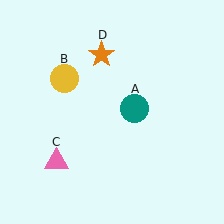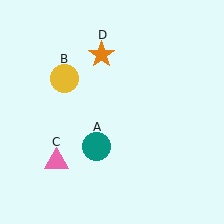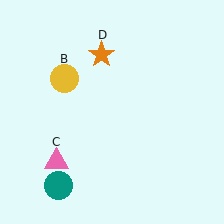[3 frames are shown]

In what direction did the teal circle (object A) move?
The teal circle (object A) moved down and to the left.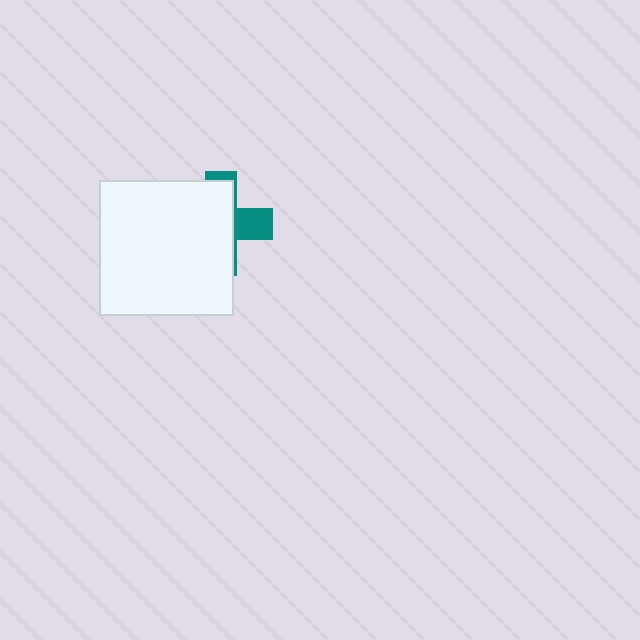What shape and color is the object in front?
The object in front is a white square.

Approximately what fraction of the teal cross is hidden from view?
Roughly 68% of the teal cross is hidden behind the white square.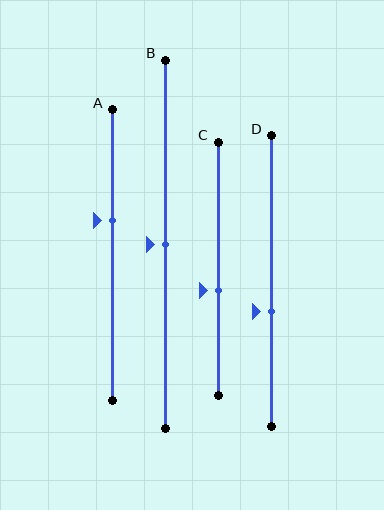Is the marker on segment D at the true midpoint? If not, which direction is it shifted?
No, the marker on segment D is shifted downward by about 10% of the segment length.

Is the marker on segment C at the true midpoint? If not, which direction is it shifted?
No, the marker on segment C is shifted downward by about 9% of the segment length.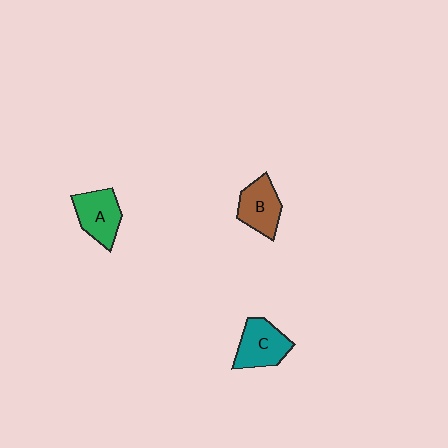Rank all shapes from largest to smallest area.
From largest to smallest: C (teal), A (green), B (brown).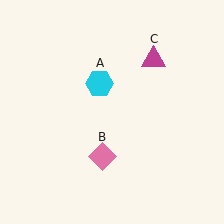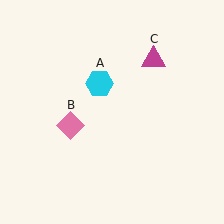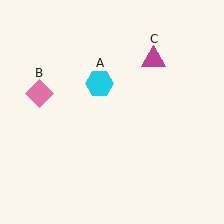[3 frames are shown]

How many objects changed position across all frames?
1 object changed position: pink diamond (object B).